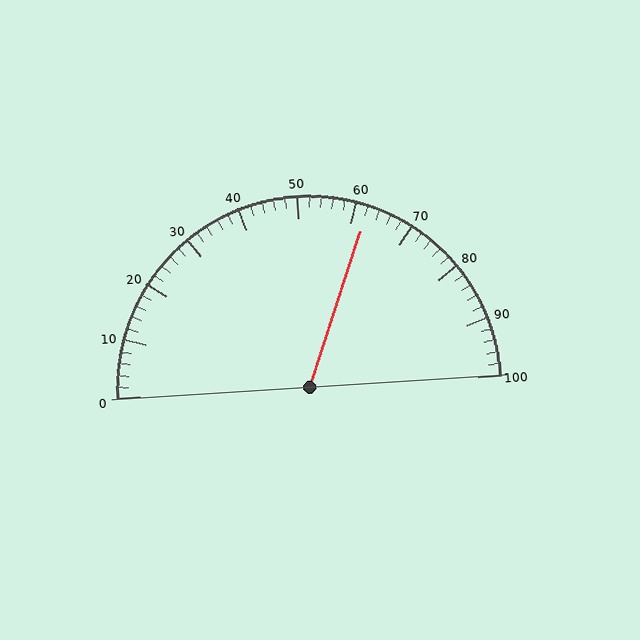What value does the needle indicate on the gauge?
The needle indicates approximately 62.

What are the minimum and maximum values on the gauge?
The gauge ranges from 0 to 100.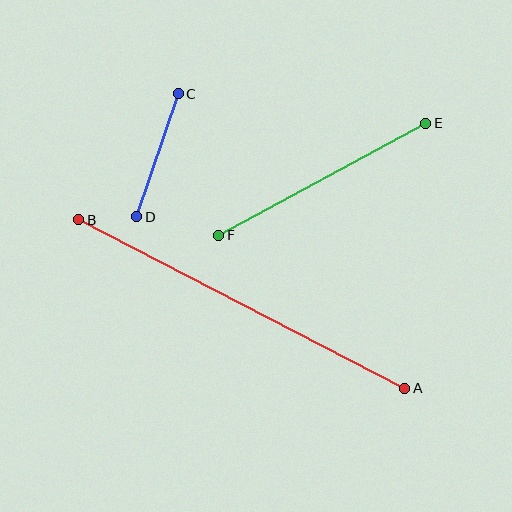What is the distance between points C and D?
The distance is approximately 130 pixels.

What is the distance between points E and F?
The distance is approximately 236 pixels.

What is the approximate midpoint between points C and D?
The midpoint is at approximately (158, 155) pixels.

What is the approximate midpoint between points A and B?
The midpoint is at approximately (242, 304) pixels.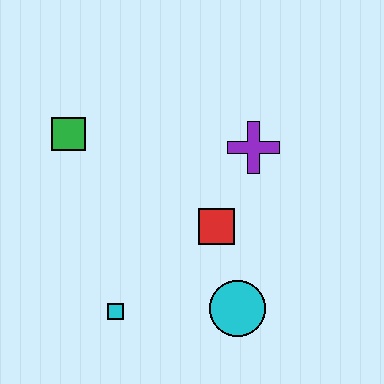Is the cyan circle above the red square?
No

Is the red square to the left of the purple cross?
Yes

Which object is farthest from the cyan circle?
The green square is farthest from the cyan circle.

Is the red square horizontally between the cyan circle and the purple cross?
No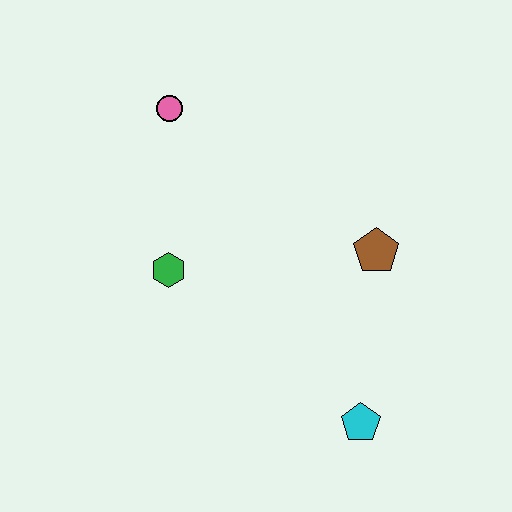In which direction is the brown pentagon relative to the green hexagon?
The brown pentagon is to the right of the green hexagon.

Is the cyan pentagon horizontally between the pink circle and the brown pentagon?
Yes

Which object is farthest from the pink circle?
The cyan pentagon is farthest from the pink circle.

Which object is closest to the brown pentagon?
The cyan pentagon is closest to the brown pentagon.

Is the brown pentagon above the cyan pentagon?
Yes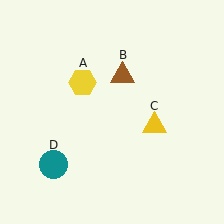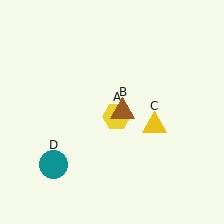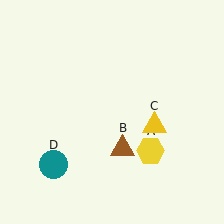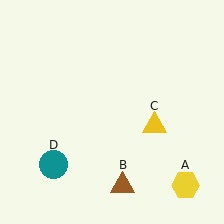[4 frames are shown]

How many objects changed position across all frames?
2 objects changed position: yellow hexagon (object A), brown triangle (object B).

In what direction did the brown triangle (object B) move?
The brown triangle (object B) moved down.